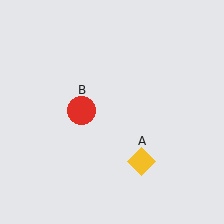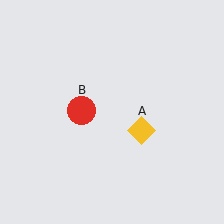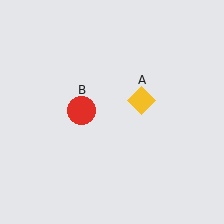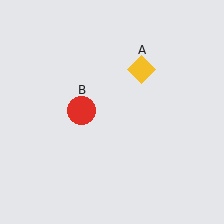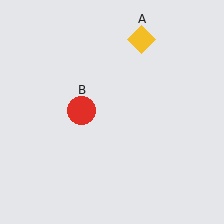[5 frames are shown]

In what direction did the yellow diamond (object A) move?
The yellow diamond (object A) moved up.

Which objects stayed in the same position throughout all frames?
Red circle (object B) remained stationary.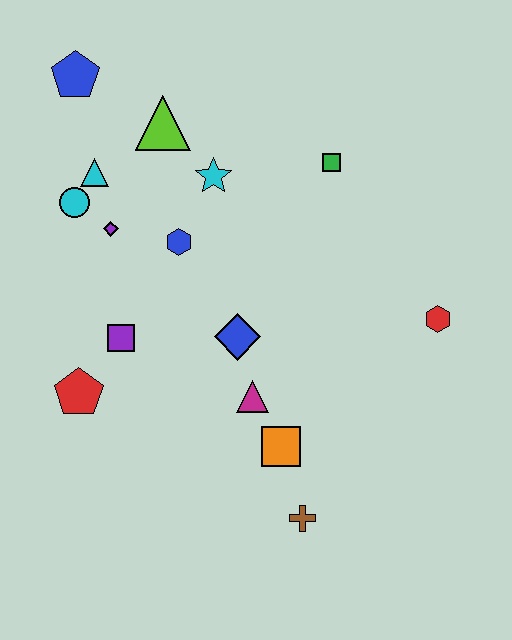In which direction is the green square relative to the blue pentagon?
The green square is to the right of the blue pentagon.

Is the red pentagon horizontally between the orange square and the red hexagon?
No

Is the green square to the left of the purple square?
No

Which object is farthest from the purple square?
The red hexagon is farthest from the purple square.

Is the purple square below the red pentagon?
No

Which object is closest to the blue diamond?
The magenta triangle is closest to the blue diamond.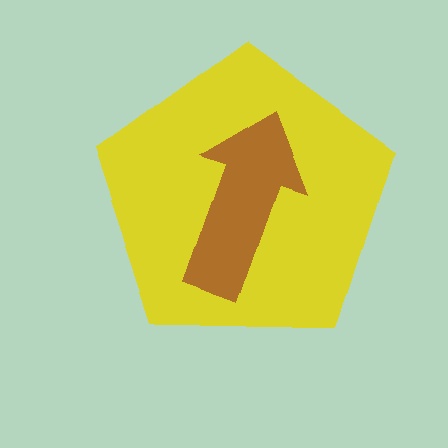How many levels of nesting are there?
2.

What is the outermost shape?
The yellow pentagon.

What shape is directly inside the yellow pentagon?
The brown arrow.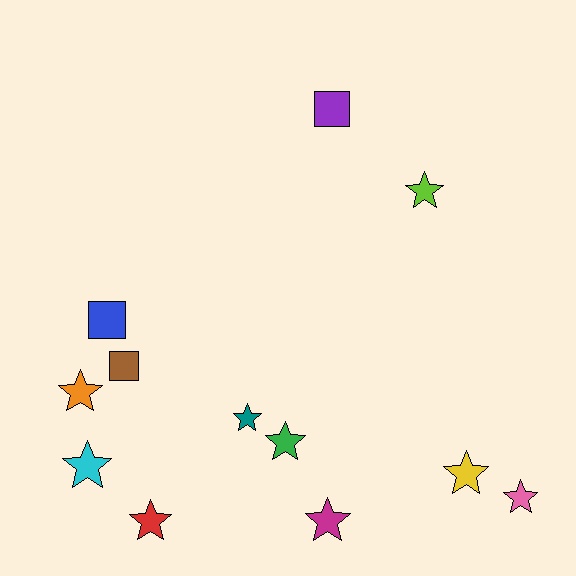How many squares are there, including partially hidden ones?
There are 3 squares.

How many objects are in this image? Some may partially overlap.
There are 12 objects.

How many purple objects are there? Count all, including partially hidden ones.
There is 1 purple object.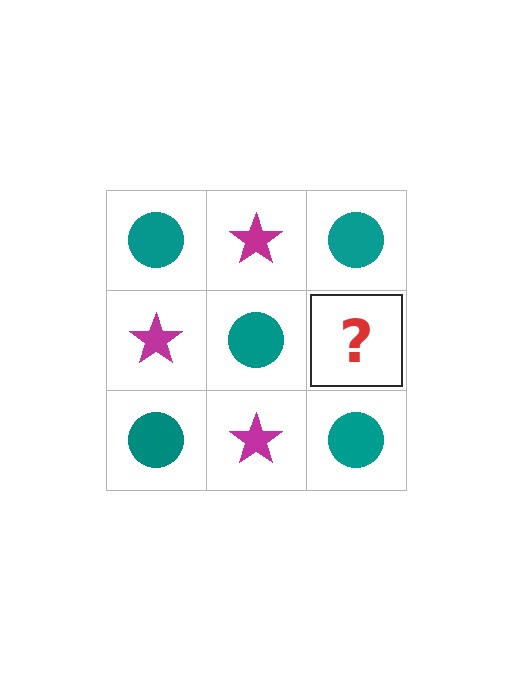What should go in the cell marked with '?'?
The missing cell should contain a magenta star.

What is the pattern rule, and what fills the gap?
The rule is that it alternates teal circle and magenta star in a checkerboard pattern. The gap should be filled with a magenta star.